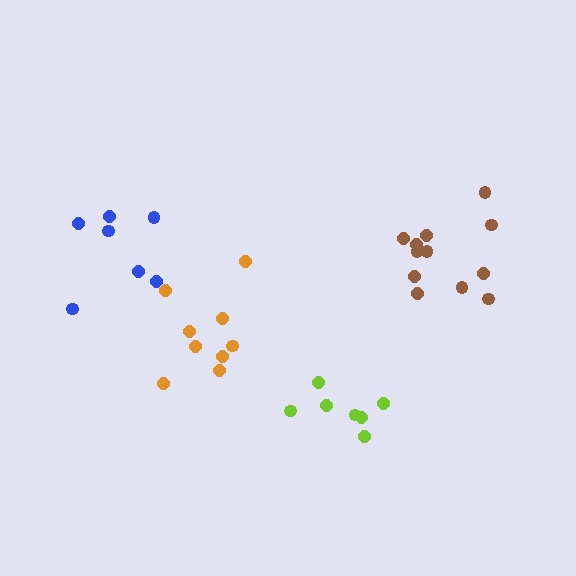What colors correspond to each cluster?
The clusters are colored: brown, orange, lime, blue.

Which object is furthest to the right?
The brown cluster is rightmost.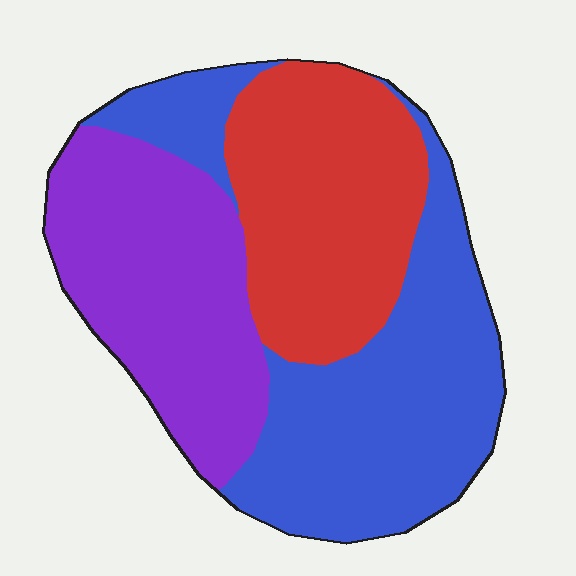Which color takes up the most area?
Blue, at roughly 40%.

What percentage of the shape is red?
Red covers about 30% of the shape.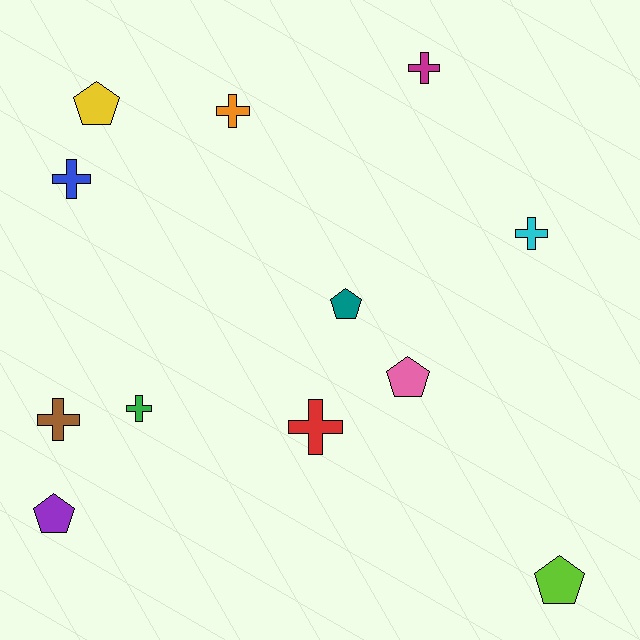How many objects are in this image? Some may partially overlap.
There are 12 objects.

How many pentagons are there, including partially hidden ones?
There are 5 pentagons.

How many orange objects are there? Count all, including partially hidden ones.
There is 1 orange object.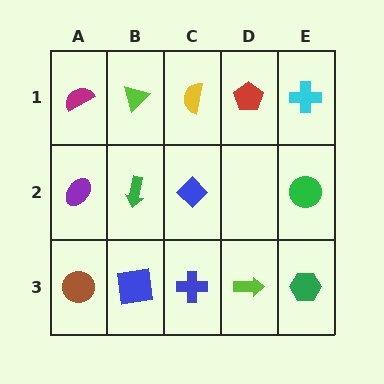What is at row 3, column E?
A green hexagon.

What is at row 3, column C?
A blue cross.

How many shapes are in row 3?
5 shapes.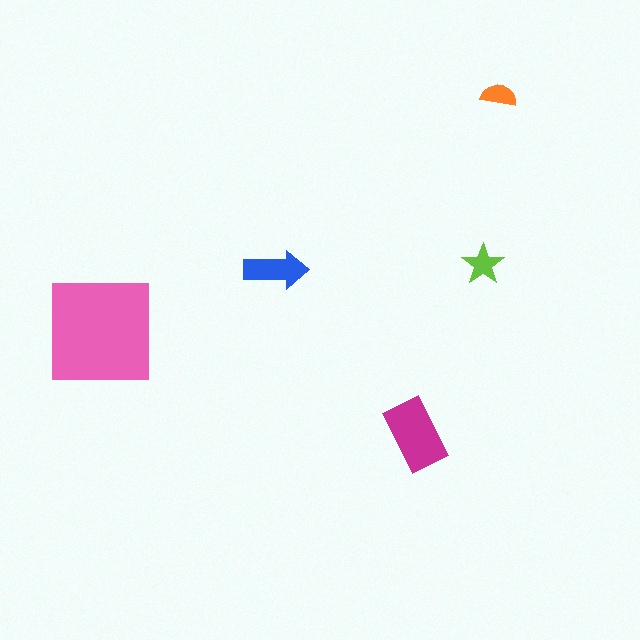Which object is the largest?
The pink square.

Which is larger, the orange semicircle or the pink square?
The pink square.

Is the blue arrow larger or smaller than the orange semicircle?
Larger.